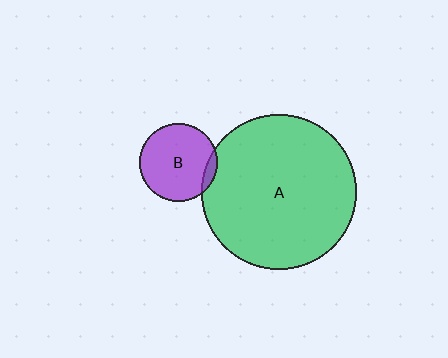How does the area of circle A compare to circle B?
Approximately 4.0 times.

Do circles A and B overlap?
Yes.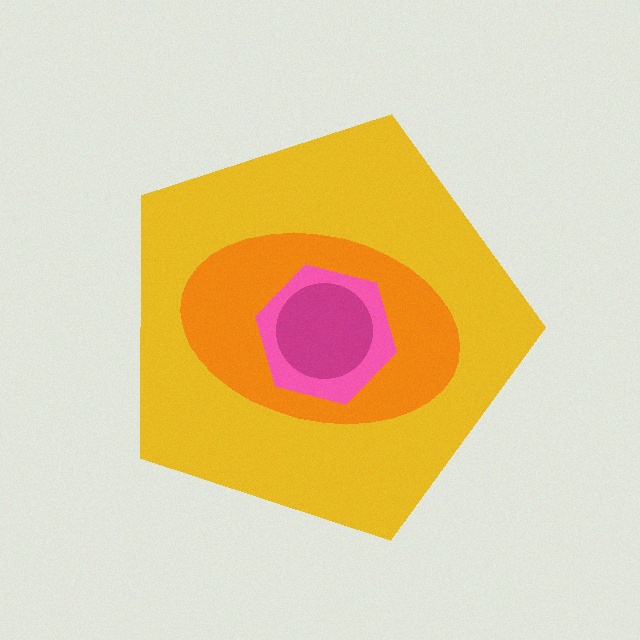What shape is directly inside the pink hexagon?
The magenta circle.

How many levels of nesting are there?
4.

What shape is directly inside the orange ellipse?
The pink hexagon.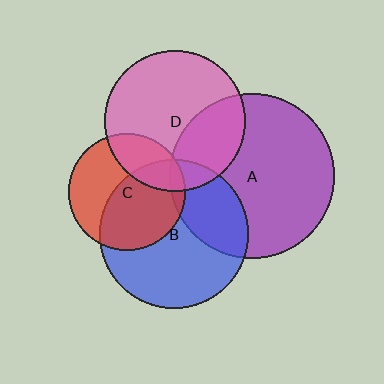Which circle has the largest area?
Circle A (purple).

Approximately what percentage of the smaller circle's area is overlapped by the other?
Approximately 30%.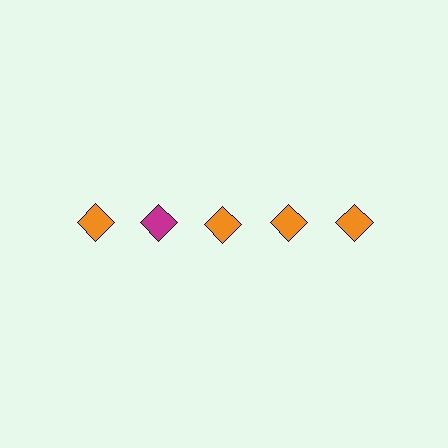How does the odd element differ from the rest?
It has a different color: magenta instead of orange.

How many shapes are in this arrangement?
There are 5 shapes arranged in a grid pattern.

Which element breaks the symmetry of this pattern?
The magenta diamond in the top row, second from left column breaks the symmetry. All other shapes are orange diamonds.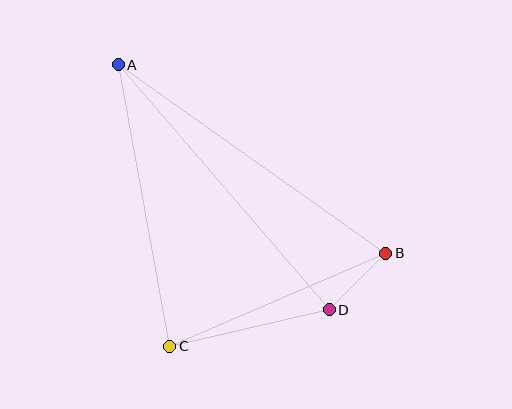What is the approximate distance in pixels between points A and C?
The distance between A and C is approximately 286 pixels.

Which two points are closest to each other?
Points B and D are closest to each other.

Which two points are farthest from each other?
Points A and B are farthest from each other.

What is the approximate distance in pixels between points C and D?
The distance between C and D is approximately 164 pixels.